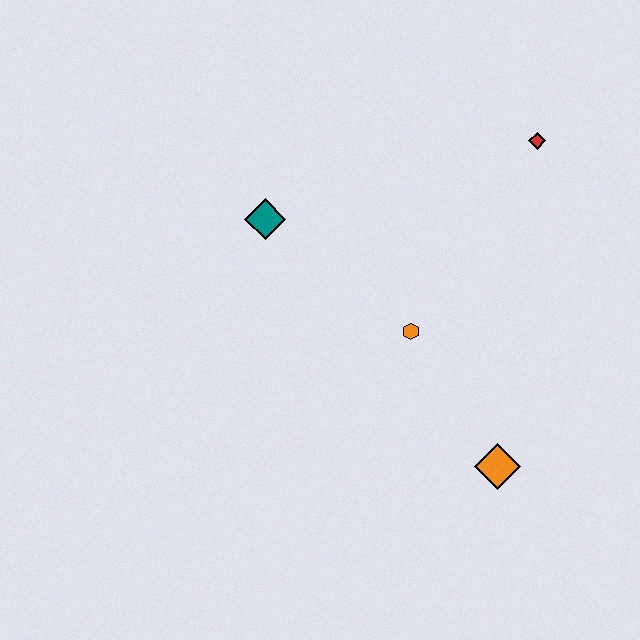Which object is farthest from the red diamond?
The orange diamond is farthest from the red diamond.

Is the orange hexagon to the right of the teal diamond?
Yes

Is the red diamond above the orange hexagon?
Yes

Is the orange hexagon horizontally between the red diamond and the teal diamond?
Yes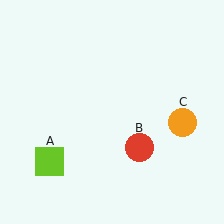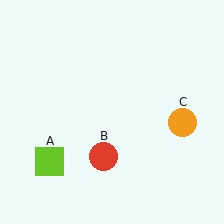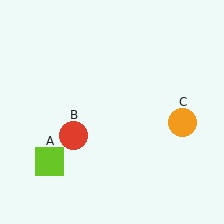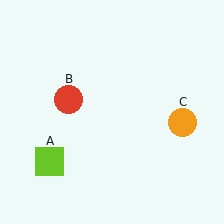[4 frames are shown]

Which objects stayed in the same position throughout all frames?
Lime square (object A) and orange circle (object C) remained stationary.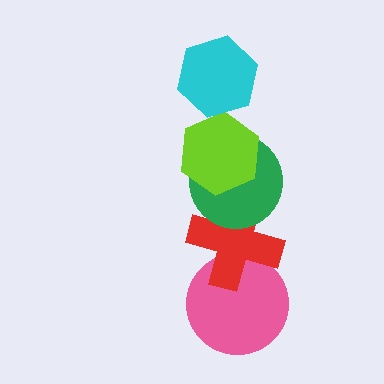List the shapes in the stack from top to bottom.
From top to bottom: the cyan hexagon, the lime hexagon, the green circle, the red cross, the pink circle.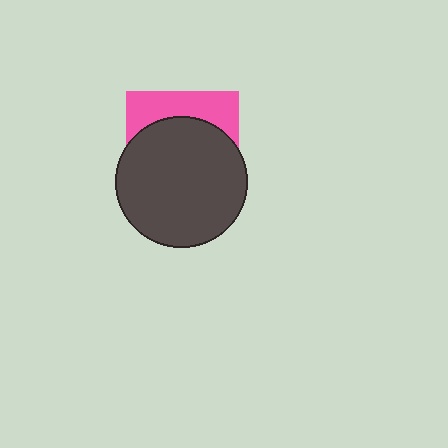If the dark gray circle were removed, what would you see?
You would see the complete pink square.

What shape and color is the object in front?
The object in front is a dark gray circle.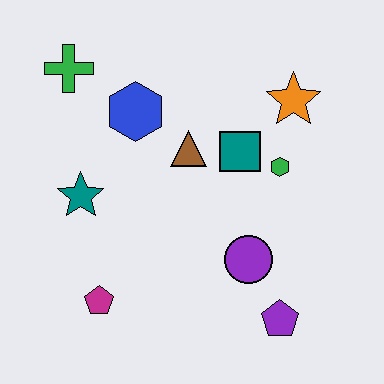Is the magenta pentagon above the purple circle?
No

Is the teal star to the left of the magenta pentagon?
Yes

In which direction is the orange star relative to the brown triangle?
The orange star is to the right of the brown triangle.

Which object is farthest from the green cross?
The purple pentagon is farthest from the green cross.